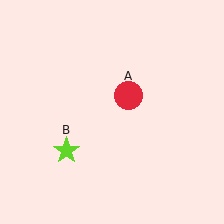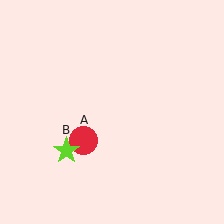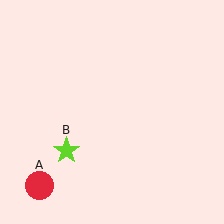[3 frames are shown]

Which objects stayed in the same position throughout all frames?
Lime star (object B) remained stationary.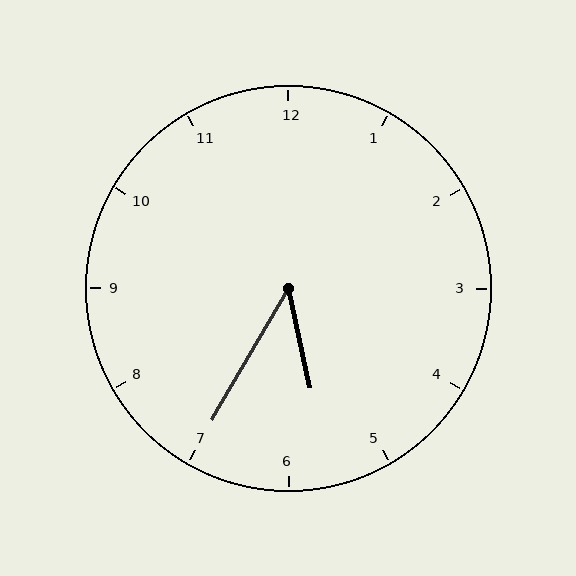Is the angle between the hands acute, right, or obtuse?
It is acute.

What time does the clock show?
5:35.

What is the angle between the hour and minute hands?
Approximately 42 degrees.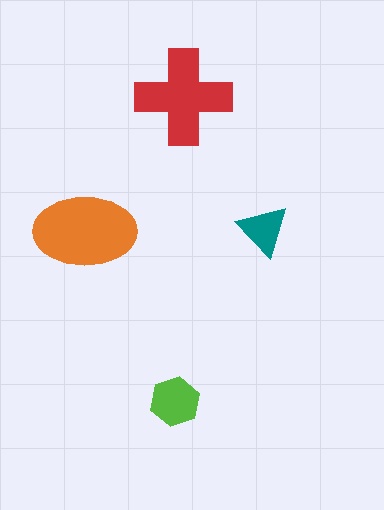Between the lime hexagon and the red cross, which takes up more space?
The red cross.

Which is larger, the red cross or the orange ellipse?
The orange ellipse.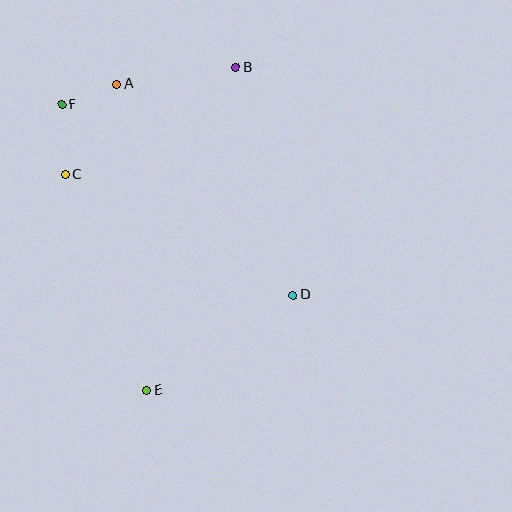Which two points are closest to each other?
Points A and F are closest to each other.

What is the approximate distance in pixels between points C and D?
The distance between C and D is approximately 258 pixels.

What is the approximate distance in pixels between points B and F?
The distance between B and F is approximately 178 pixels.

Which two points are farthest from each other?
Points B and E are farthest from each other.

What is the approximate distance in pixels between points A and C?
The distance between A and C is approximately 104 pixels.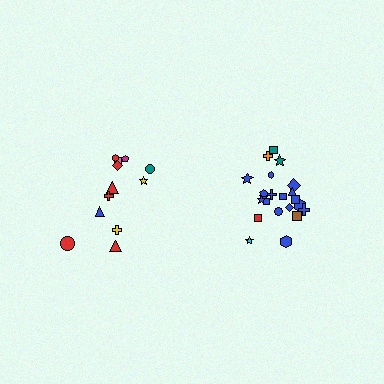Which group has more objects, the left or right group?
The right group.